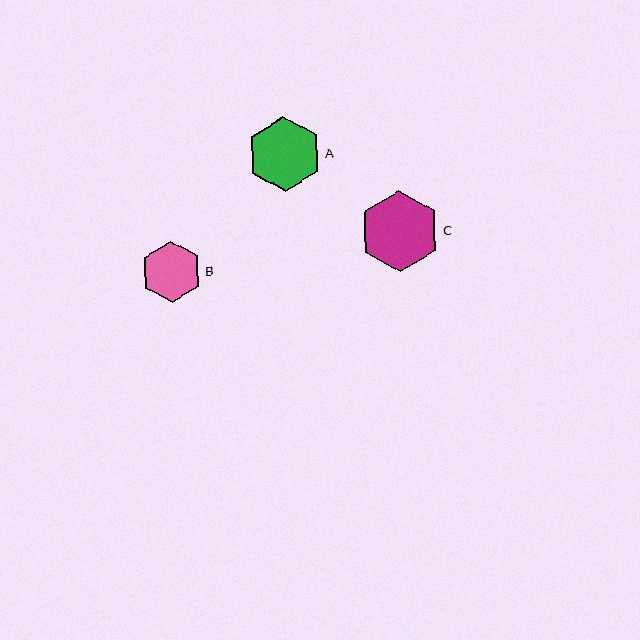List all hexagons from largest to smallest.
From largest to smallest: C, A, B.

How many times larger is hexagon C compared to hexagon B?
Hexagon C is approximately 1.3 times the size of hexagon B.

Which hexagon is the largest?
Hexagon C is the largest with a size of approximately 80 pixels.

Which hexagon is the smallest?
Hexagon B is the smallest with a size of approximately 61 pixels.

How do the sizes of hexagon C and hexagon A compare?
Hexagon C and hexagon A are approximately the same size.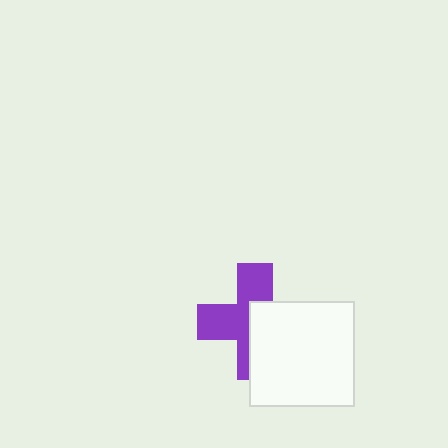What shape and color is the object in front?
The object in front is a white square.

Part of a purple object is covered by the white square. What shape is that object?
It is a cross.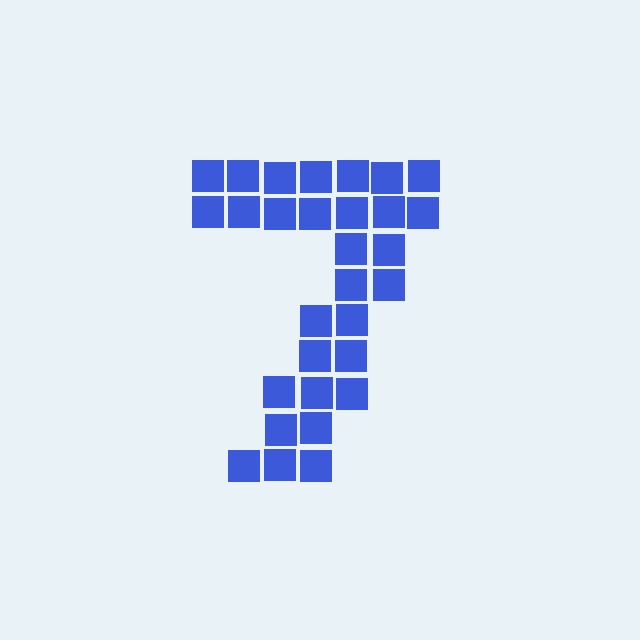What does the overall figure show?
The overall figure shows the digit 7.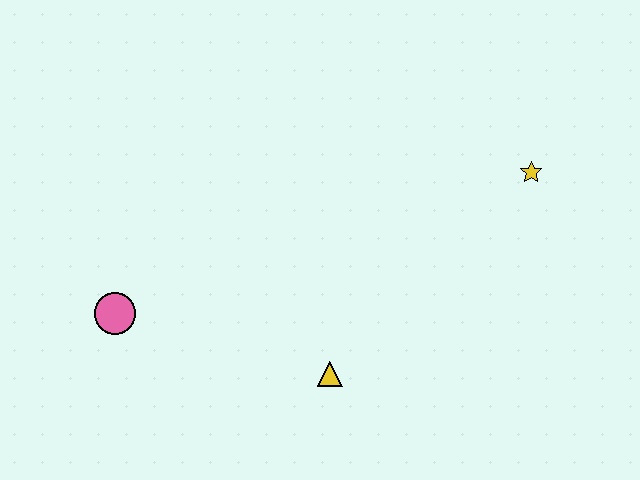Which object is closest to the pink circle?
The yellow triangle is closest to the pink circle.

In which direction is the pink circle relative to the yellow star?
The pink circle is to the left of the yellow star.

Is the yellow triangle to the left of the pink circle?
No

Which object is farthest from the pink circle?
The yellow star is farthest from the pink circle.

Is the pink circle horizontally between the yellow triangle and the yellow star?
No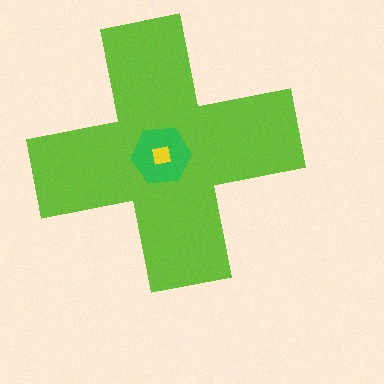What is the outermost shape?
The lime cross.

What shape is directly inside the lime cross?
The green hexagon.